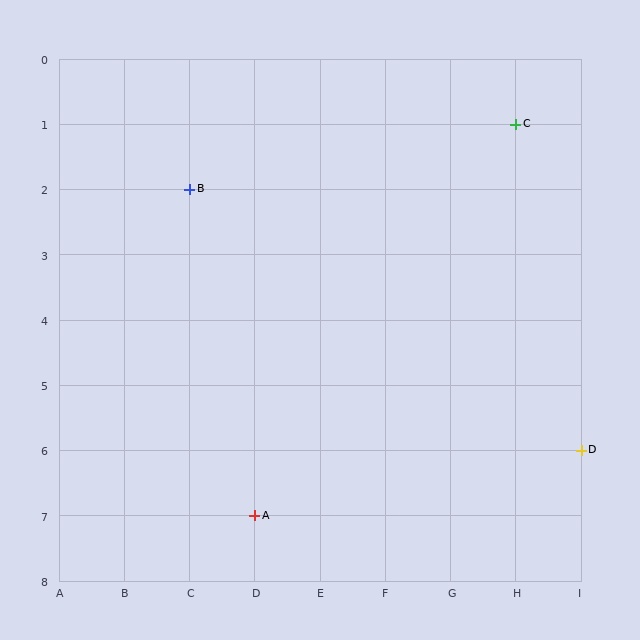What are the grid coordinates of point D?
Point D is at grid coordinates (I, 6).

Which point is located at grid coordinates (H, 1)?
Point C is at (H, 1).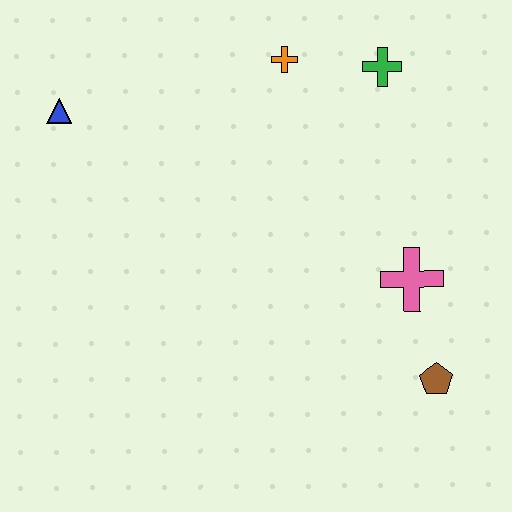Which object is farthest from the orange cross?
The brown pentagon is farthest from the orange cross.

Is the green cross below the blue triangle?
No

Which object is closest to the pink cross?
The brown pentagon is closest to the pink cross.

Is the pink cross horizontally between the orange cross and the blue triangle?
No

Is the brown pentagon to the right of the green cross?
Yes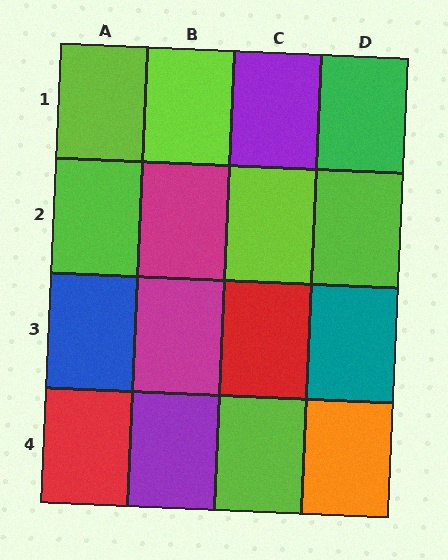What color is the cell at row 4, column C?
Lime.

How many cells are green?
1 cell is green.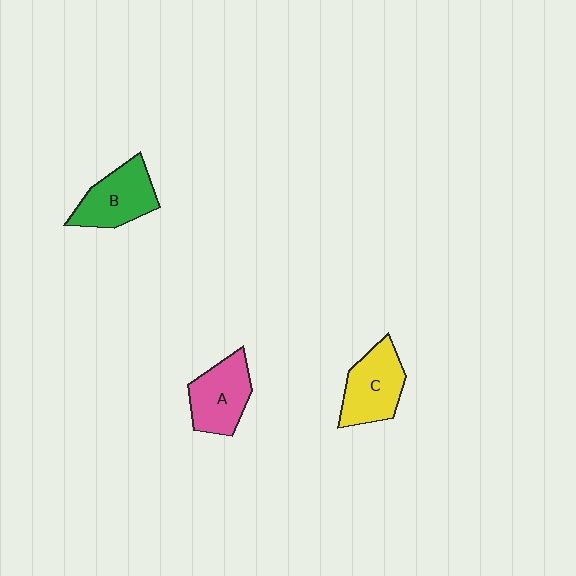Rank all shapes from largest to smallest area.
From largest to smallest: C (yellow), B (green), A (pink).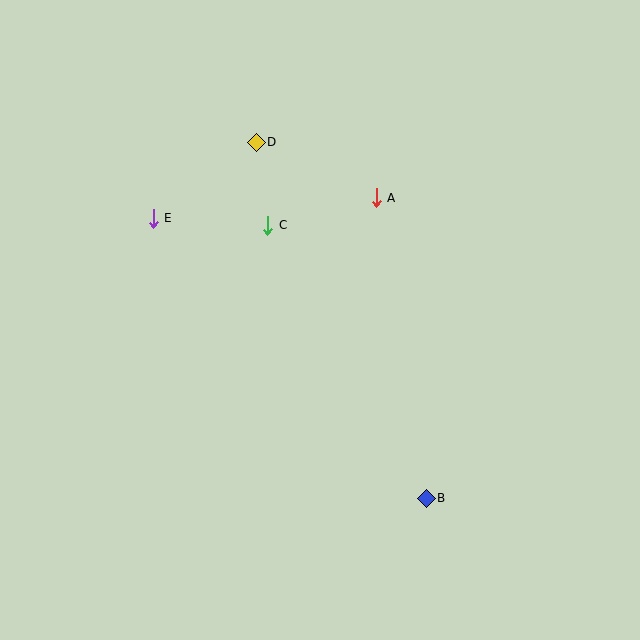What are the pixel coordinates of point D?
Point D is at (256, 142).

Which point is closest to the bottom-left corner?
Point E is closest to the bottom-left corner.